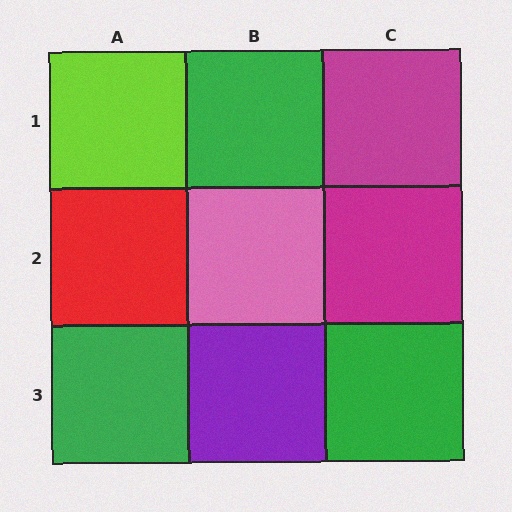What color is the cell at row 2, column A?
Red.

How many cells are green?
3 cells are green.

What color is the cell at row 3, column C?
Green.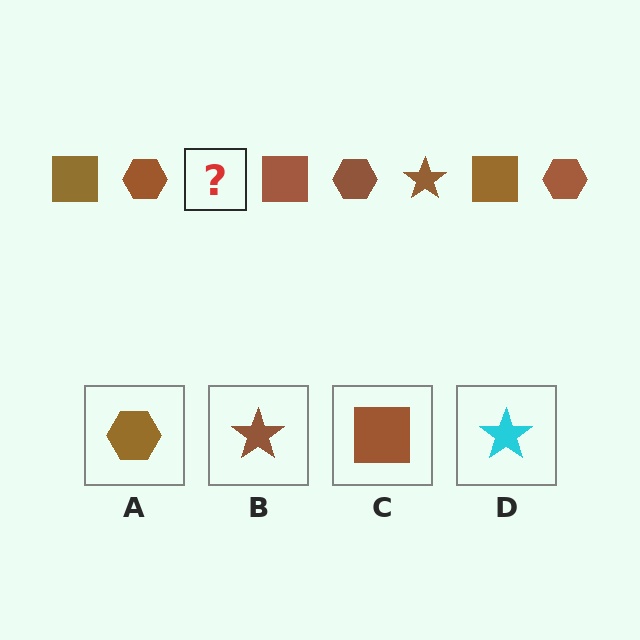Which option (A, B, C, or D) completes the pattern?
B.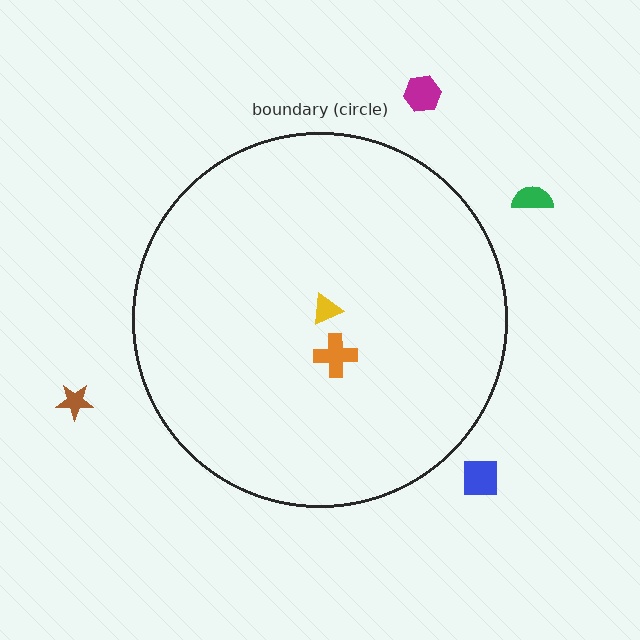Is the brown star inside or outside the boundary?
Outside.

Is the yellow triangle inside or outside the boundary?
Inside.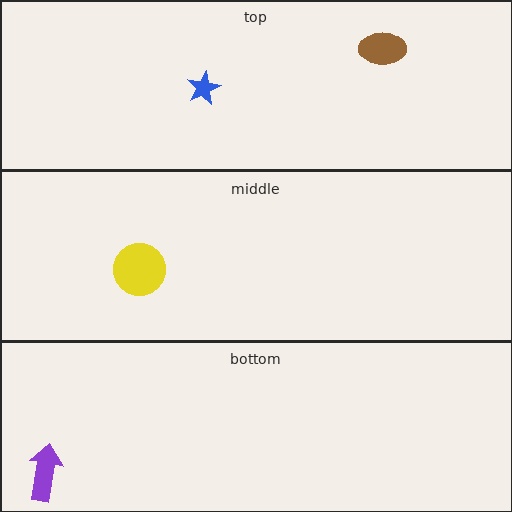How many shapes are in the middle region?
1.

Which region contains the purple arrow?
The bottom region.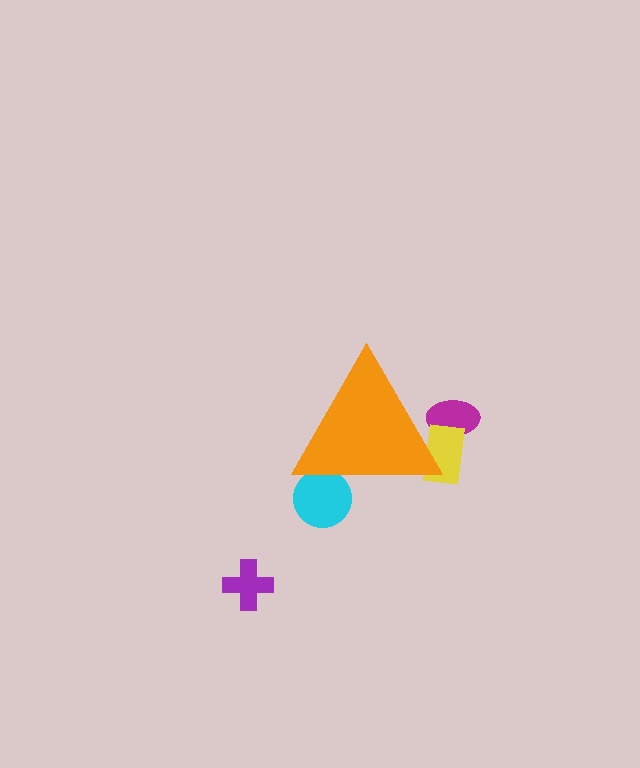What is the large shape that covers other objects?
An orange triangle.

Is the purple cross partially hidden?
No, the purple cross is fully visible.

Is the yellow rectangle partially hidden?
Yes, the yellow rectangle is partially hidden behind the orange triangle.